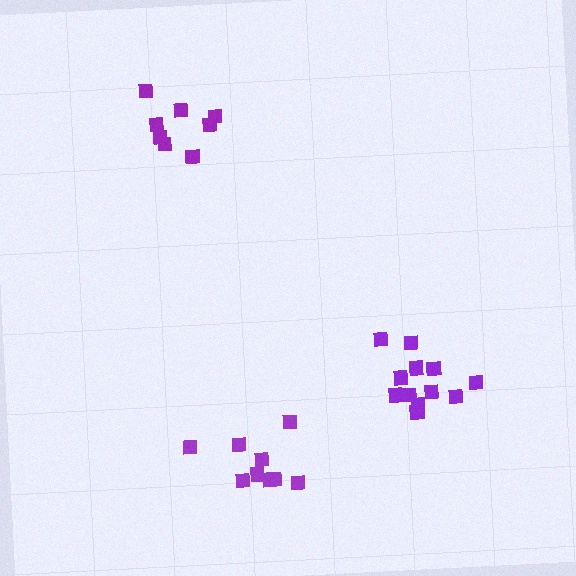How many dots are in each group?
Group 1: 8 dots, Group 2: 9 dots, Group 3: 12 dots (29 total).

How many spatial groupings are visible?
There are 3 spatial groupings.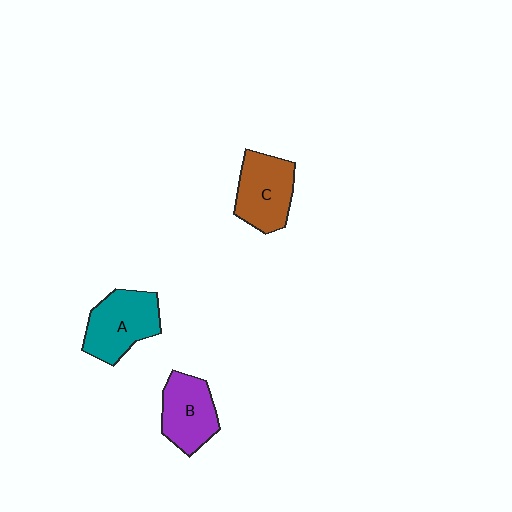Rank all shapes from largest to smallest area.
From largest to smallest: A (teal), C (brown), B (purple).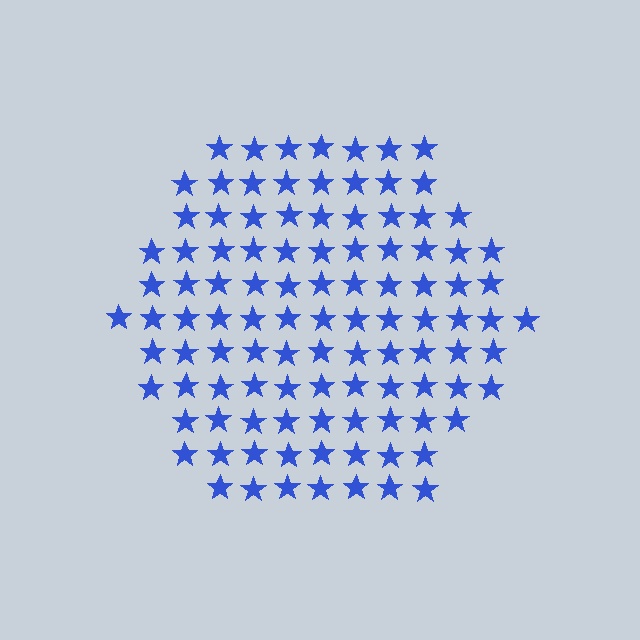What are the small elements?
The small elements are stars.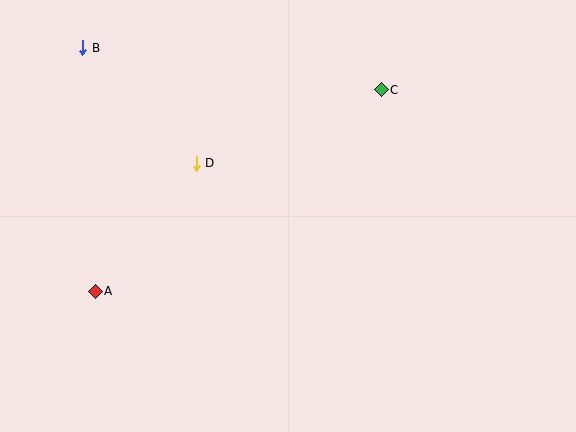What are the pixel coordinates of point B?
Point B is at (83, 48).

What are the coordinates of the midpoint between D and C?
The midpoint between D and C is at (289, 126).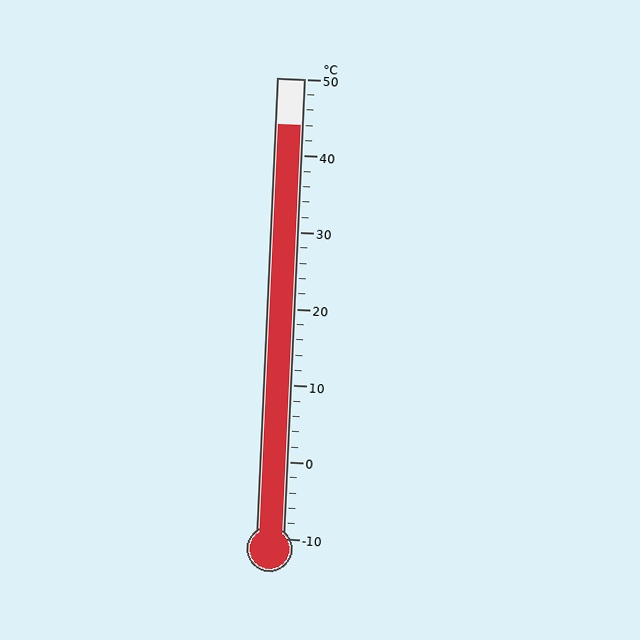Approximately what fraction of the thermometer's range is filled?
The thermometer is filled to approximately 90% of its range.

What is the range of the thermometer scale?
The thermometer scale ranges from -10°C to 50°C.